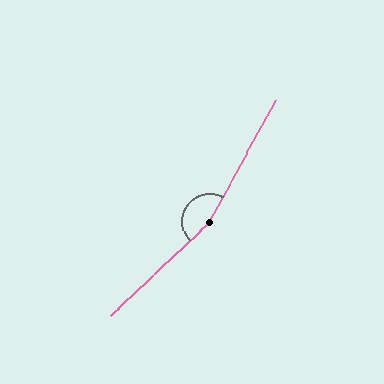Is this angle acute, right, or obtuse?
It is obtuse.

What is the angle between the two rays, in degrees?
Approximately 162 degrees.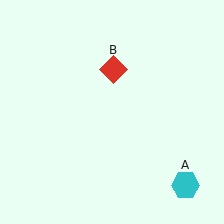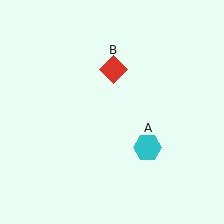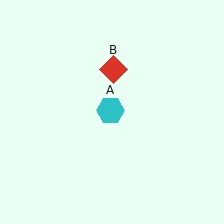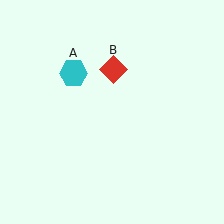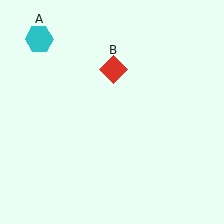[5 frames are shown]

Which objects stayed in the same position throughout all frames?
Red diamond (object B) remained stationary.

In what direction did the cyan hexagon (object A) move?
The cyan hexagon (object A) moved up and to the left.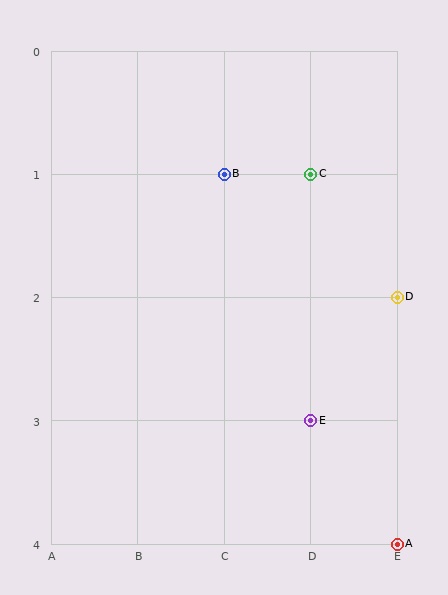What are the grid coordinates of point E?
Point E is at grid coordinates (D, 3).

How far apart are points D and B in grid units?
Points D and B are 2 columns and 1 row apart (about 2.2 grid units diagonally).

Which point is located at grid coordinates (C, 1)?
Point B is at (C, 1).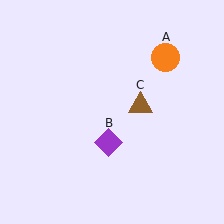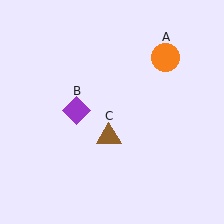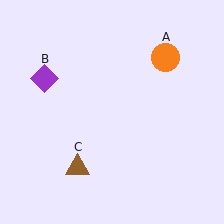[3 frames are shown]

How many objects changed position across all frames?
2 objects changed position: purple diamond (object B), brown triangle (object C).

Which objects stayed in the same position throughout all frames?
Orange circle (object A) remained stationary.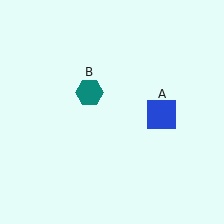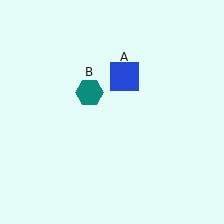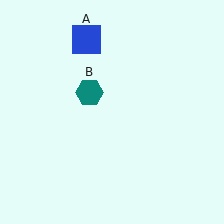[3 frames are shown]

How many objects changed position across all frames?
1 object changed position: blue square (object A).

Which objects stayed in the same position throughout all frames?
Teal hexagon (object B) remained stationary.